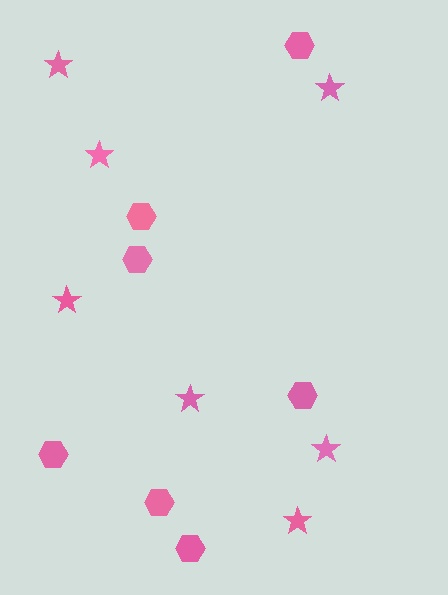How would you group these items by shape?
There are 2 groups: one group of stars (7) and one group of hexagons (7).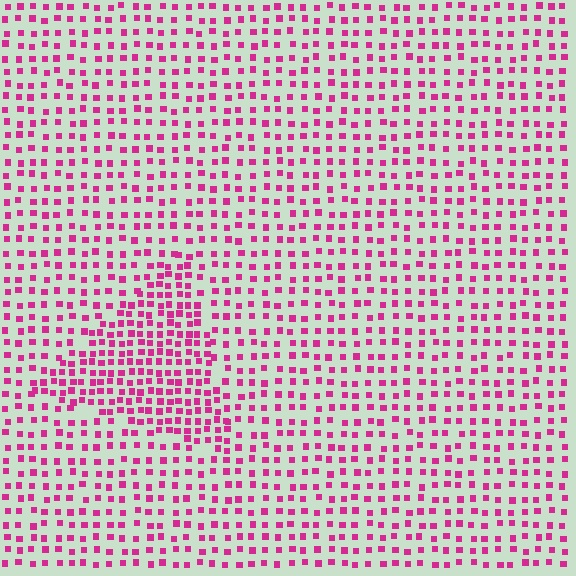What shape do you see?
I see a triangle.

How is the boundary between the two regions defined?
The boundary is defined by a change in element density (approximately 1.8x ratio). All elements are the same color, size, and shape.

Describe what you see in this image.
The image contains small magenta elements arranged at two different densities. A triangle-shaped region is visible where the elements are more densely packed than the surrounding area.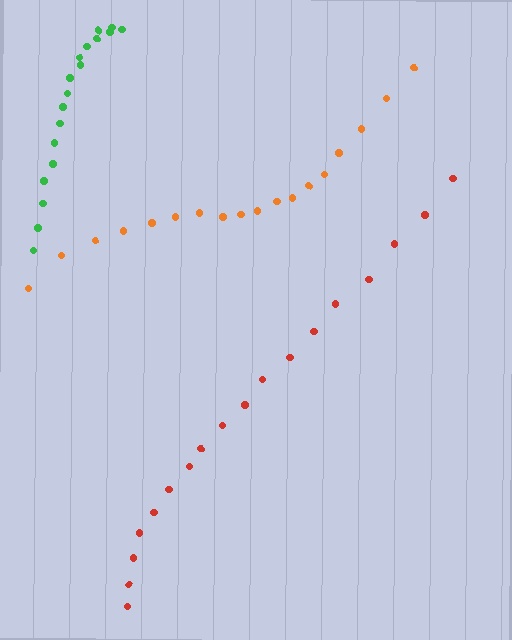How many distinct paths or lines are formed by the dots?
There are 3 distinct paths.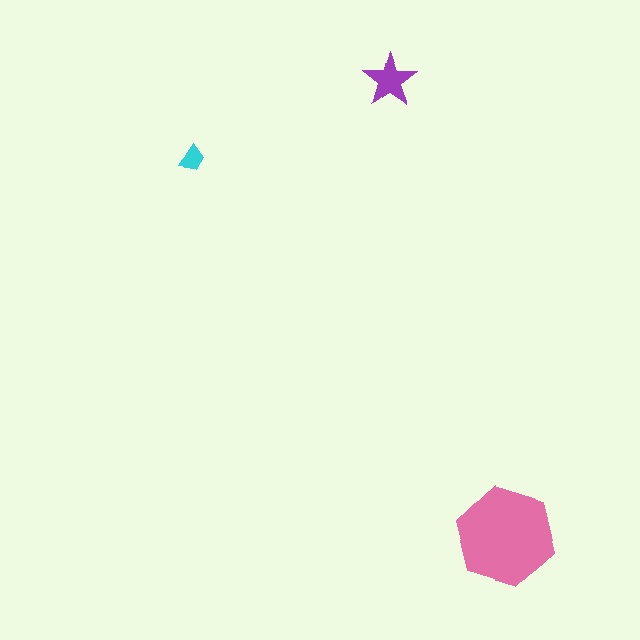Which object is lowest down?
The pink hexagon is bottommost.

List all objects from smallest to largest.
The cyan trapezoid, the purple star, the pink hexagon.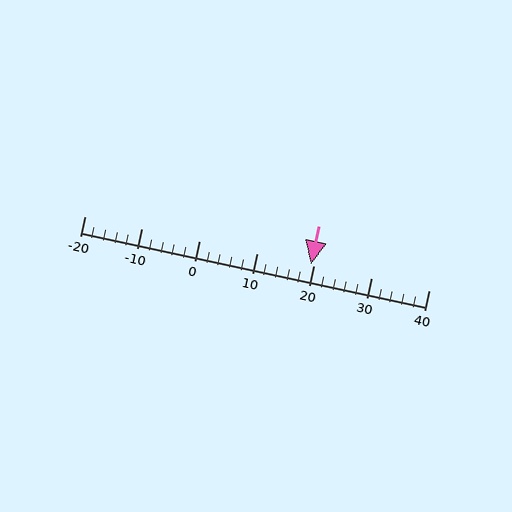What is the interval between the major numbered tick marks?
The major tick marks are spaced 10 units apart.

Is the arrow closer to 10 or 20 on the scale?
The arrow is closer to 20.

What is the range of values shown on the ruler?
The ruler shows values from -20 to 40.